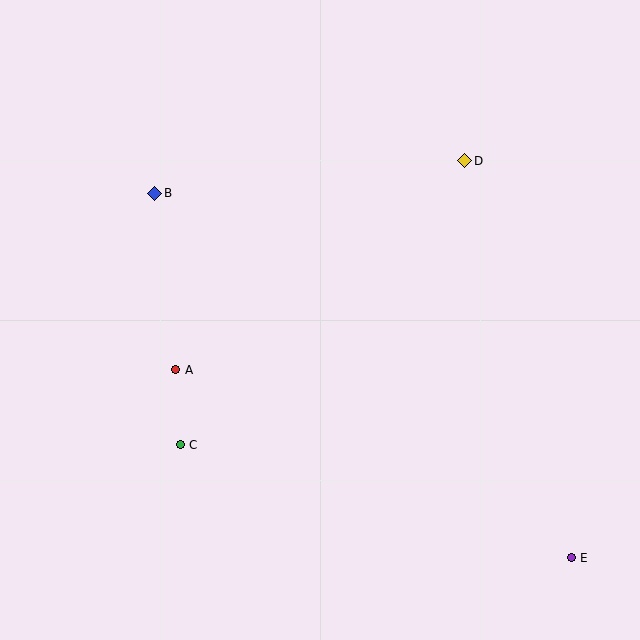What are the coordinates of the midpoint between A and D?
The midpoint between A and D is at (320, 265).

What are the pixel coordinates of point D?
Point D is at (465, 161).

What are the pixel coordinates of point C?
Point C is at (180, 445).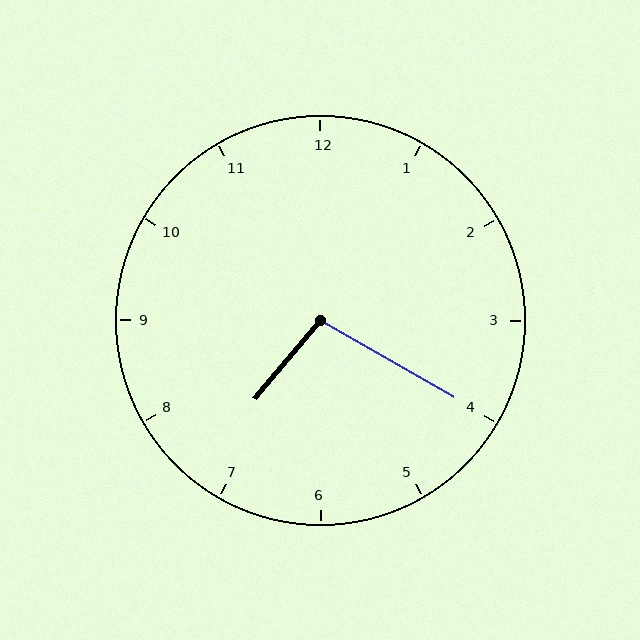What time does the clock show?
7:20.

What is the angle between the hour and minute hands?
Approximately 100 degrees.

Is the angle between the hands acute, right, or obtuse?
It is obtuse.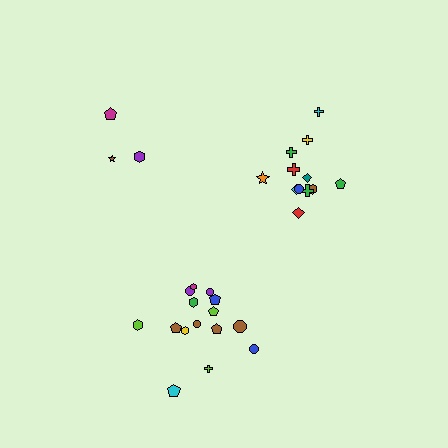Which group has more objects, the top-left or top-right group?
The top-right group.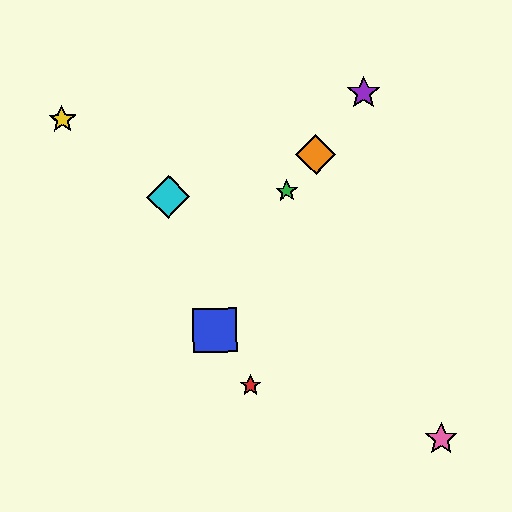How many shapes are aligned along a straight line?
3 shapes (the green star, the purple star, the orange diamond) are aligned along a straight line.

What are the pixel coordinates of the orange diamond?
The orange diamond is at (315, 154).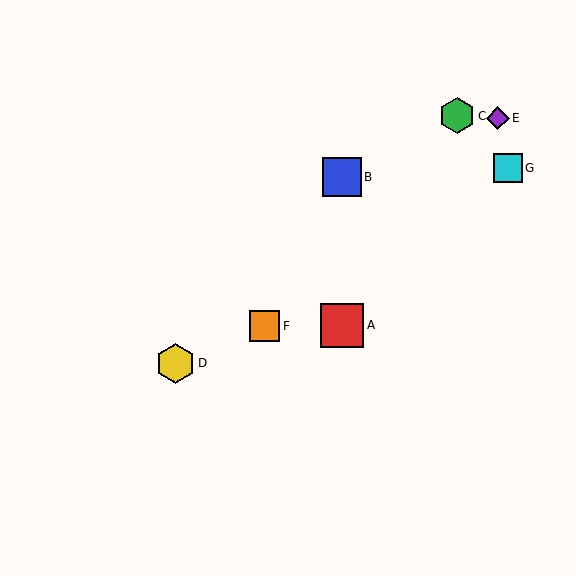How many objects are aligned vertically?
2 objects (A, B) are aligned vertically.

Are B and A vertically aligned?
Yes, both are at x≈342.